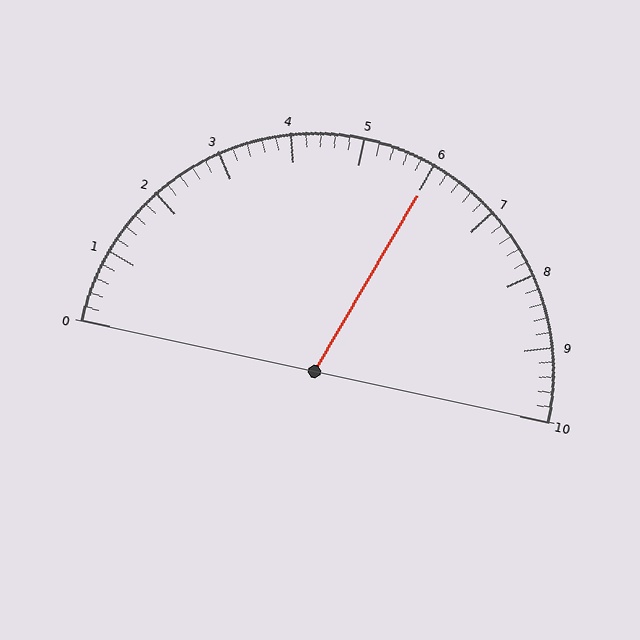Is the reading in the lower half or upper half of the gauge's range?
The reading is in the upper half of the range (0 to 10).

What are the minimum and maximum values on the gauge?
The gauge ranges from 0 to 10.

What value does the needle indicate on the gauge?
The needle indicates approximately 6.0.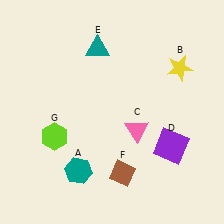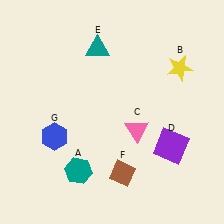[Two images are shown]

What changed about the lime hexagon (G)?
In Image 1, G is lime. In Image 2, it changed to blue.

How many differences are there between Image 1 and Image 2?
There is 1 difference between the two images.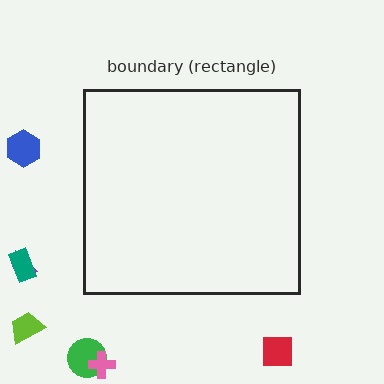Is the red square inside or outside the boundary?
Outside.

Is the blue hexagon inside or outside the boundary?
Outside.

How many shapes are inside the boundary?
0 inside, 7 outside.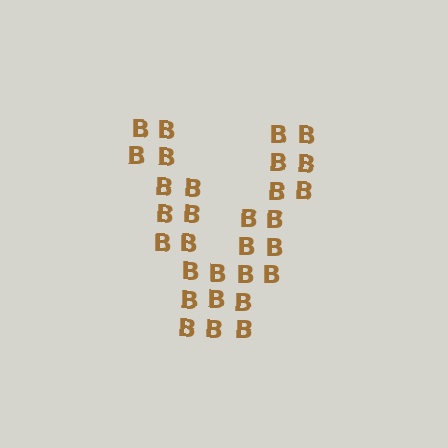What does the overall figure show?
The overall figure shows the letter V.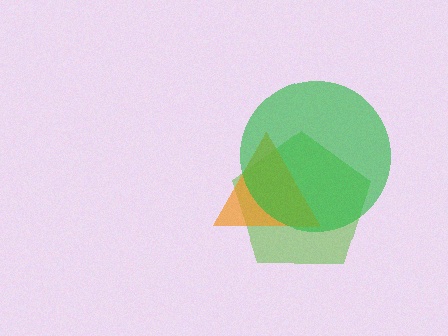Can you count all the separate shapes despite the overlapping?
Yes, there are 3 separate shapes.